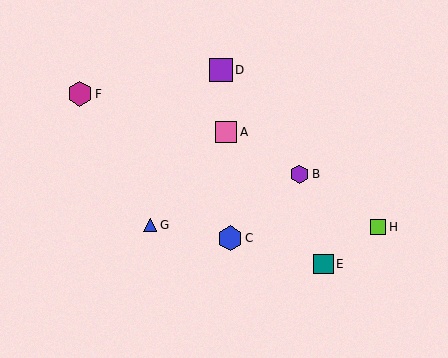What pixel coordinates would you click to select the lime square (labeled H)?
Click at (378, 227) to select the lime square H.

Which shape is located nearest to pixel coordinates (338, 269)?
The teal square (labeled E) at (323, 264) is nearest to that location.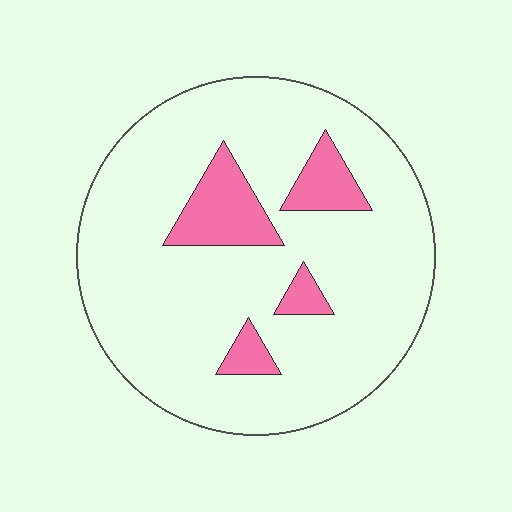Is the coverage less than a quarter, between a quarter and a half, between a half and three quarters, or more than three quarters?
Less than a quarter.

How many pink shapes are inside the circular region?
4.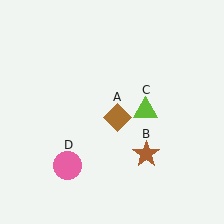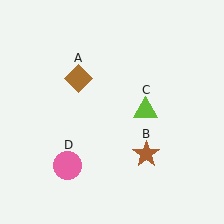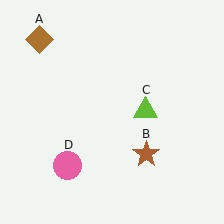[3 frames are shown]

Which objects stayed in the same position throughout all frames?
Brown star (object B) and lime triangle (object C) and pink circle (object D) remained stationary.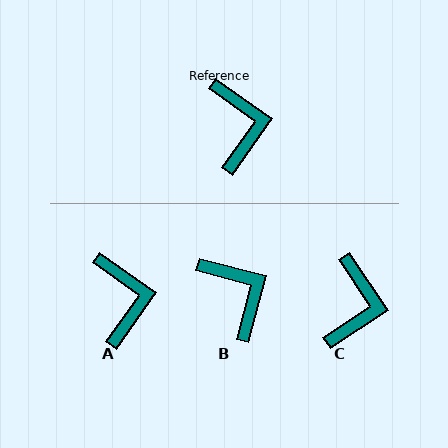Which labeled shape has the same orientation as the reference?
A.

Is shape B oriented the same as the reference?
No, it is off by about 21 degrees.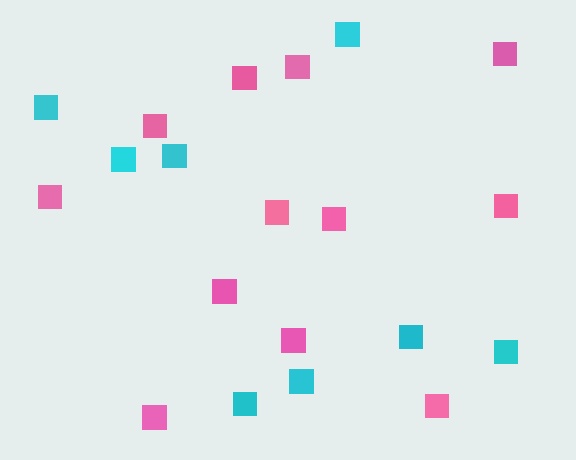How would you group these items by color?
There are 2 groups: one group of cyan squares (8) and one group of pink squares (12).